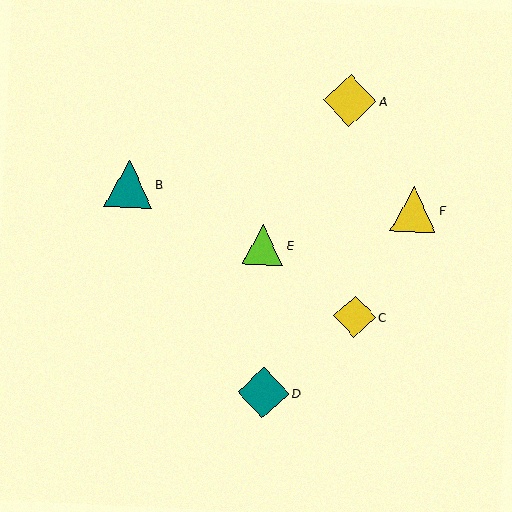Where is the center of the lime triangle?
The center of the lime triangle is at (263, 245).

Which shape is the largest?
The yellow diamond (labeled A) is the largest.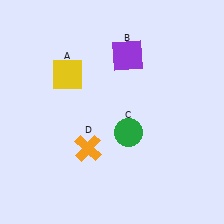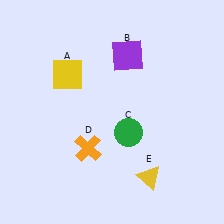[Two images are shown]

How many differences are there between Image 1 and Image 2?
There is 1 difference between the two images.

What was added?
A yellow triangle (E) was added in Image 2.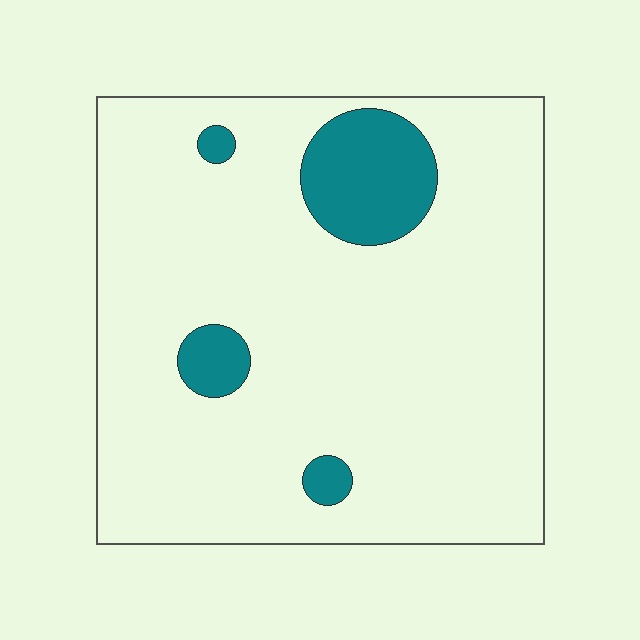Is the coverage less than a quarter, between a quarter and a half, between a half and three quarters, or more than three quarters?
Less than a quarter.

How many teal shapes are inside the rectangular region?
4.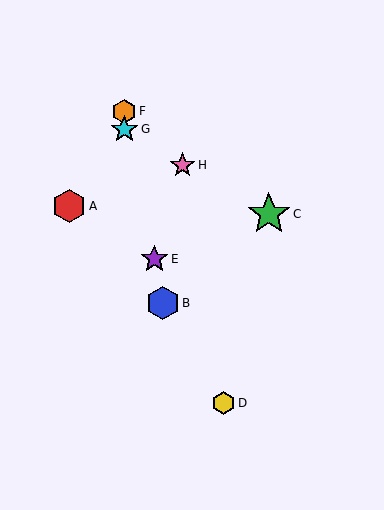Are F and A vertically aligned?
No, F is at x≈124 and A is at x≈69.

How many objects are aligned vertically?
2 objects (F, G) are aligned vertically.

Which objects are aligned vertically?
Objects F, G are aligned vertically.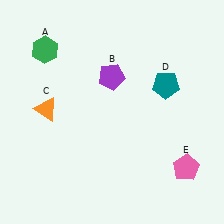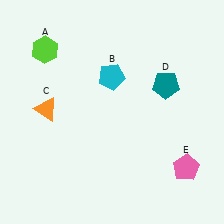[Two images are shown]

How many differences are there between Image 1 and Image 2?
There are 2 differences between the two images.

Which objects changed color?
A changed from green to lime. B changed from purple to cyan.